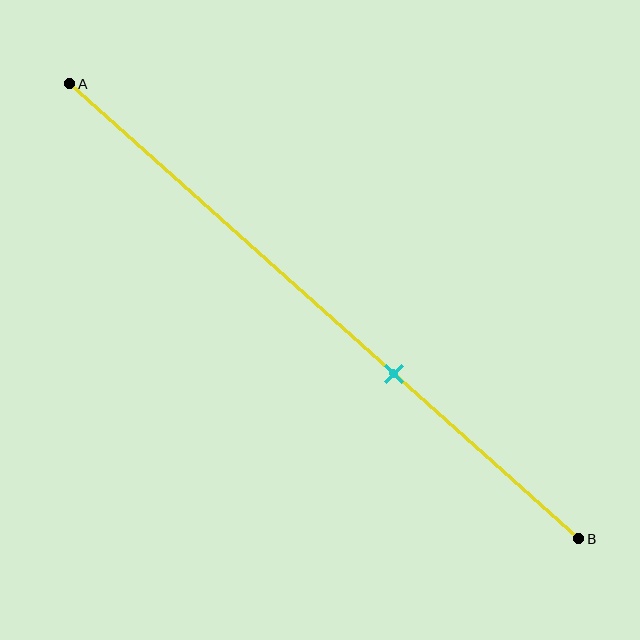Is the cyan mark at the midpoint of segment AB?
No, the mark is at about 65% from A, not at the 50% midpoint.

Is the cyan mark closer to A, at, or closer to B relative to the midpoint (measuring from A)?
The cyan mark is closer to point B than the midpoint of segment AB.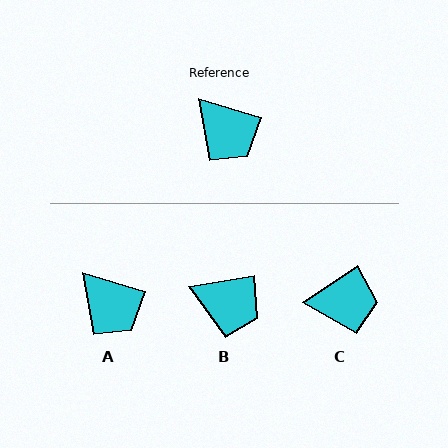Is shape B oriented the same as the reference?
No, it is off by about 25 degrees.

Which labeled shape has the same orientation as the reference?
A.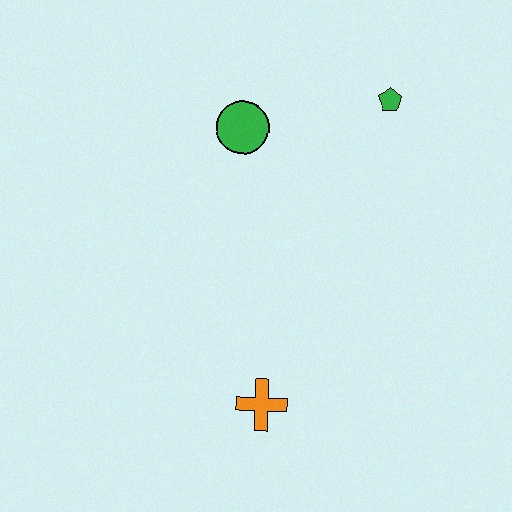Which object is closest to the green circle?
The green pentagon is closest to the green circle.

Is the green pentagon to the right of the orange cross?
Yes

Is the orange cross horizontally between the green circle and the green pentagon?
Yes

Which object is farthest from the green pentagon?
The orange cross is farthest from the green pentagon.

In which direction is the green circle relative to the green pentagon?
The green circle is to the left of the green pentagon.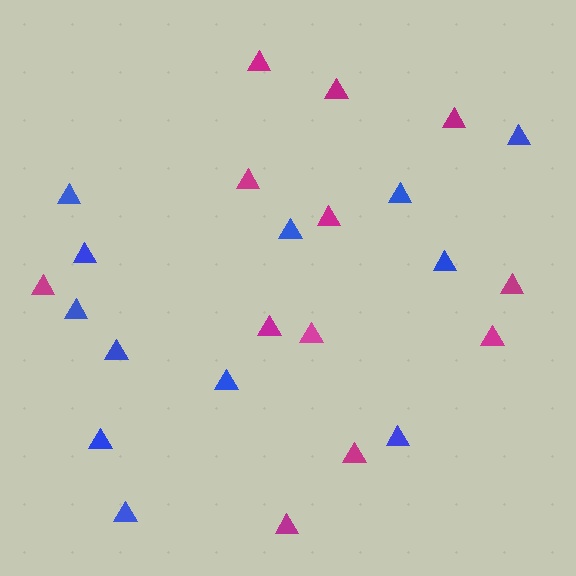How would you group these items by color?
There are 2 groups: one group of magenta triangles (12) and one group of blue triangles (12).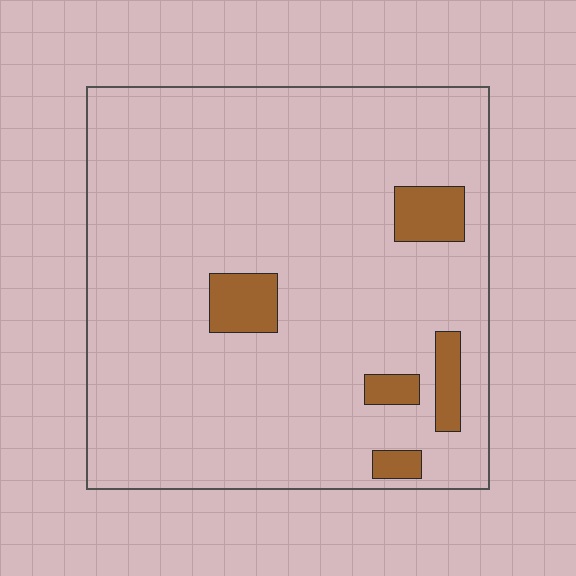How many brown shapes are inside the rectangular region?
5.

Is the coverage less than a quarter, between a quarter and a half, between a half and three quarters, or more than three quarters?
Less than a quarter.